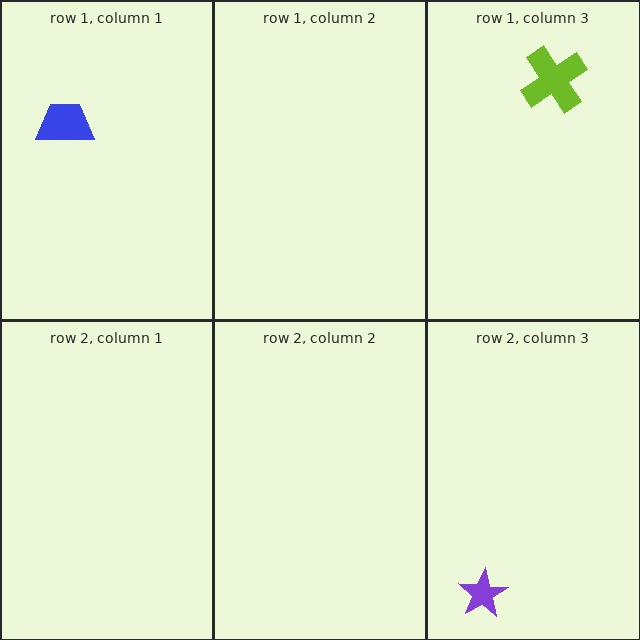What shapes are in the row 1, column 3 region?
The lime cross.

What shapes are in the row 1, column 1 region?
The blue trapezoid.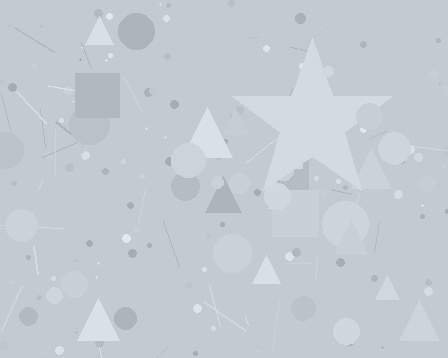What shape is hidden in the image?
A star is hidden in the image.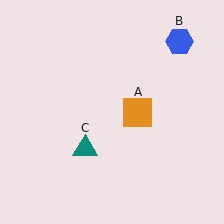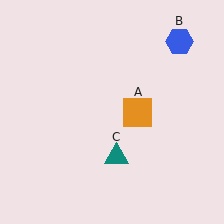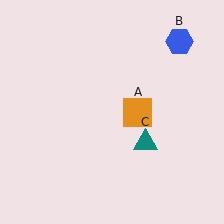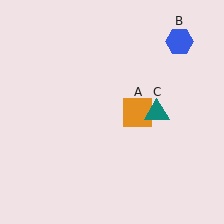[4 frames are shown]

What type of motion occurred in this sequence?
The teal triangle (object C) rotated counterclockwise around the center of the scene.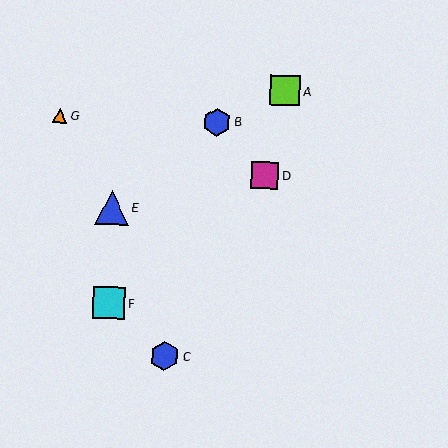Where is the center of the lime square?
The center of the lime square is at (285, 91).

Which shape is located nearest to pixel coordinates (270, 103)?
The lime square (labeled A) at (285, 91) is nearest to that location.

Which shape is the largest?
The blue triangle (labeled E) is the largest.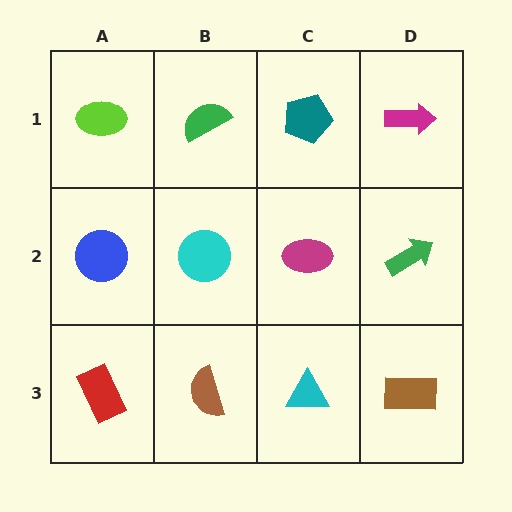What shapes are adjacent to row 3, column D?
A green arrow (row 2, column D), a cyan triangle (row 3, column C).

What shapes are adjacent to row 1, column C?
A magenta ellipse (row 2, column C), a green semicircle (row 1, column B), a magenta arrow (row 1, column D).